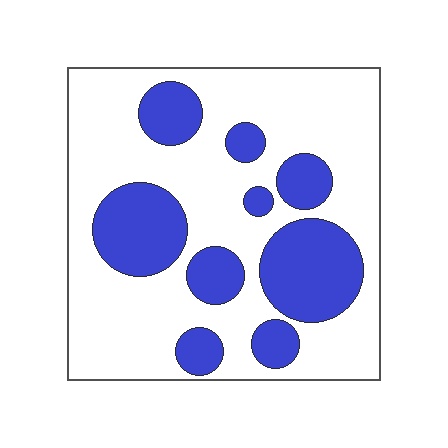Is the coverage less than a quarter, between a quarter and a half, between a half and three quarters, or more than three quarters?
Between a quarter and a half.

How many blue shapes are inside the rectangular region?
9.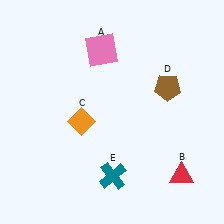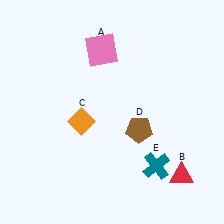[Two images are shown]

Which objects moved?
The objects that moved are: the brown pentagon (D), the teal cross (E).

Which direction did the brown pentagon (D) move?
The brown pentagon (D) moved down.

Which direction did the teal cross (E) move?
The teal cross (E) moved right.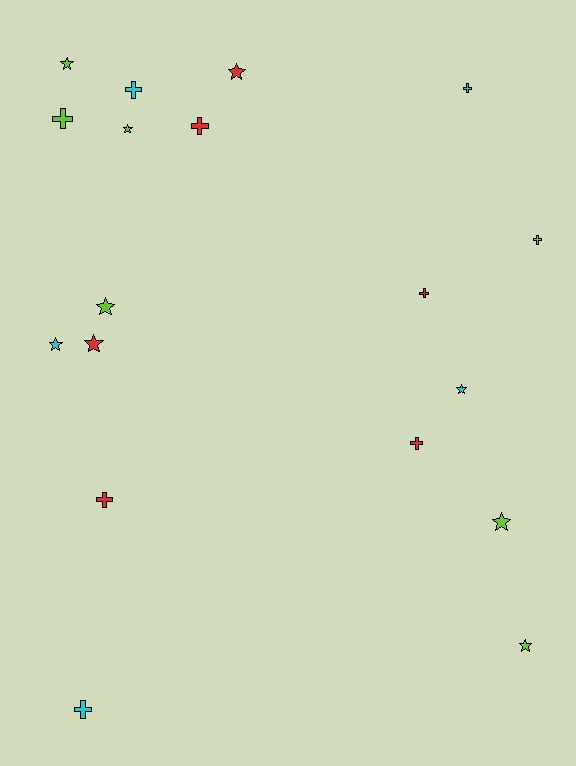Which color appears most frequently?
Lime, with 7 objects.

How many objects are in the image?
There are 18 objects.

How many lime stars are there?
There are 5 lime stars.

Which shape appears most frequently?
Star, with 9 objects.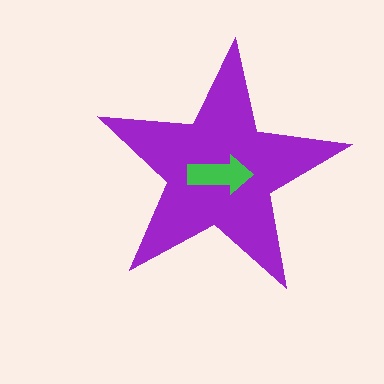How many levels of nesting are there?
2.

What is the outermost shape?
The purple star.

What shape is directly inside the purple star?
The green arrow.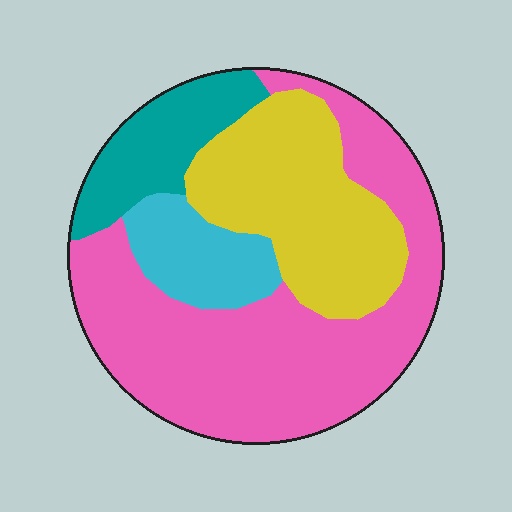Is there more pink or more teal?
Pink.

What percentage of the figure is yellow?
Yellow takes up about one quarter (1/4) of the figure.